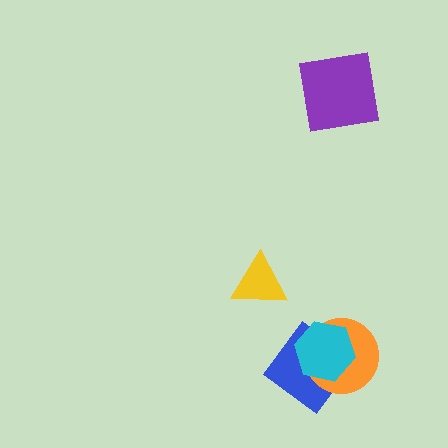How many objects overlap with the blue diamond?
2 objects overlap with the blue diamond.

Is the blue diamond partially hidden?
Yes, it is partially covered by another shape.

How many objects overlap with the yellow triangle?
0 objects overlap with the yellow triangle.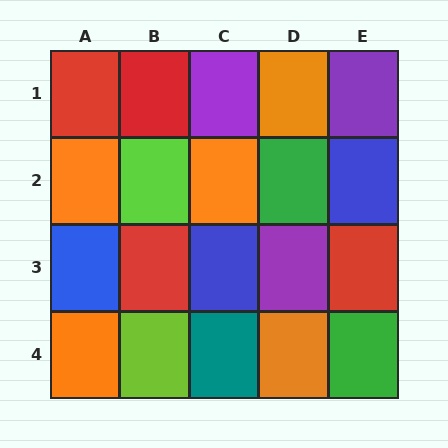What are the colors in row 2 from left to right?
Orange, lime, orange, green, blue.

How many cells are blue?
3 cells are blue.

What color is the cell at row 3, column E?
Red.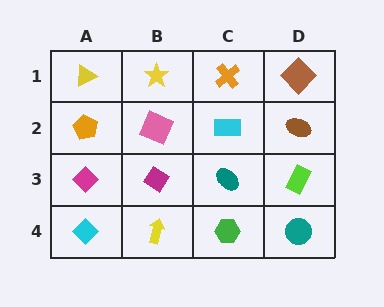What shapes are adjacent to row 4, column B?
A magenta diamond (row 3, column B), a cyan diamond (row 4, column A), a green hexagon (row 4, column C).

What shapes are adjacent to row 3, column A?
An orange pentagon (row 2, column A), a cyan diamond (row 4, column A), a magenta diamond (row 3, column B).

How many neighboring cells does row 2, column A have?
3.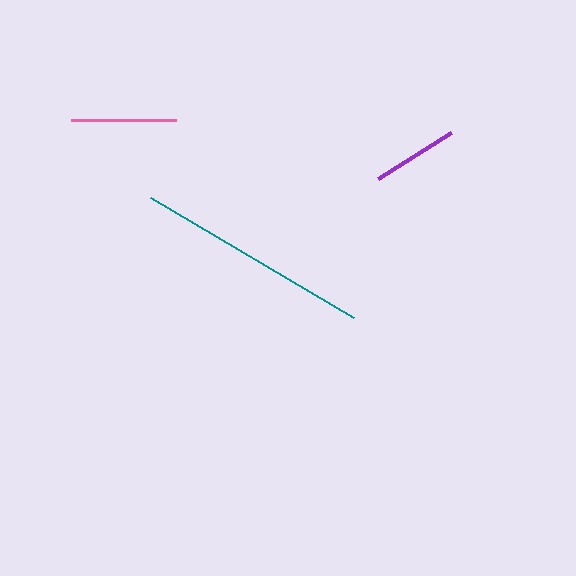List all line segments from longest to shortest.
From longest to shortest: teal, pink, purple.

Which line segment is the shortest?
The purple line is the shortest at approximately 86 pixels.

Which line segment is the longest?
The teal line is the longest at approximately 235 pixels.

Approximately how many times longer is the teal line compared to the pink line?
The teal line is approximately 2.2 times the length of the pink line.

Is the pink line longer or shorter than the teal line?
The teal line is longer than the pink line.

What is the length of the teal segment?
The teal segment is approximately 235 pixels long.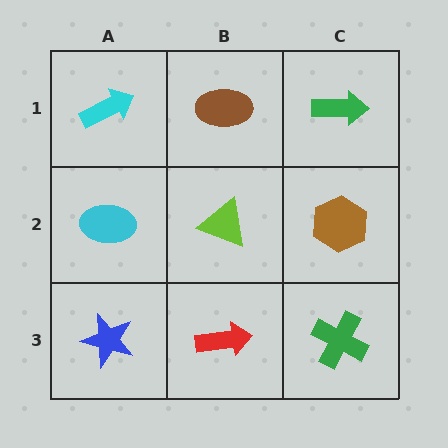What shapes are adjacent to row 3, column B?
A lime triangle (row 2, column B), a blue star (row 3, column A), a green cross (row 3, column C).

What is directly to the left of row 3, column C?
A red arrow.